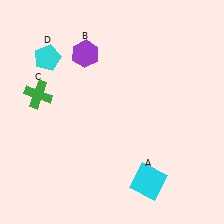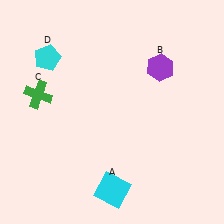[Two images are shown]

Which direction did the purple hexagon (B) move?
The purple hexagon (B) moved right.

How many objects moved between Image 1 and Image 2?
2 objects moved between the two images.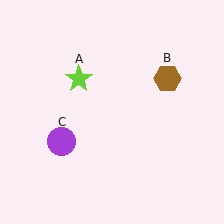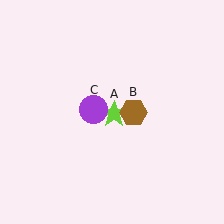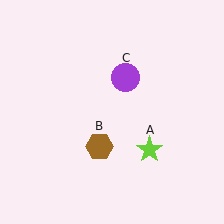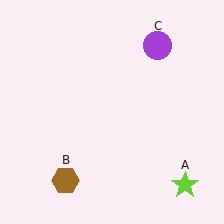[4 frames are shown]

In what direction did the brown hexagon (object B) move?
The brown hexagon (object B) moved down and to the left.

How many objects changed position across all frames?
3 objects changed position: lime star (object A), brown hexagon (object B), purple circle (object C).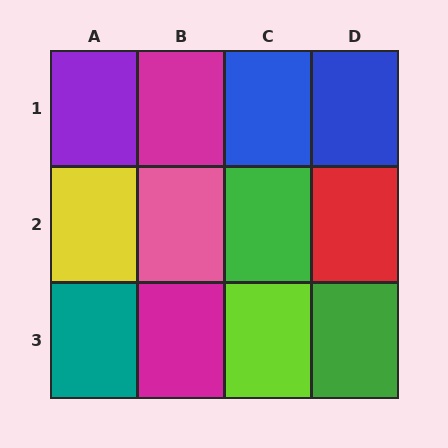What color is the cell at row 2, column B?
Pink.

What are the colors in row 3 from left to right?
Teal, magenta, lime, green.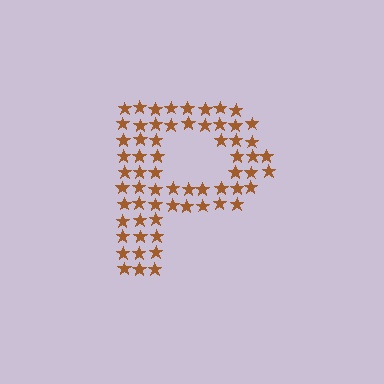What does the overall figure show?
The overall figure shows the letter P.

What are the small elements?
The small elements are stars.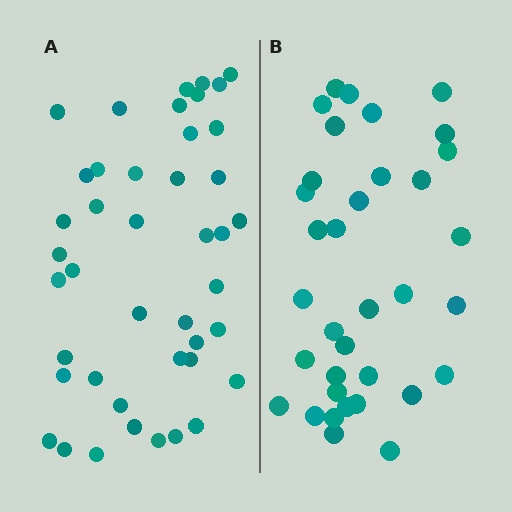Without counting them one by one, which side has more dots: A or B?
Region A (the left region) has more dots.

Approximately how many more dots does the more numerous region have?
Region A has roughly 8 or so more dots than region B.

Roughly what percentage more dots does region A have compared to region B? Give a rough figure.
About 25% more.